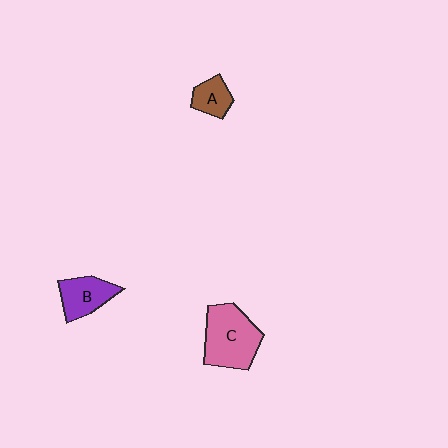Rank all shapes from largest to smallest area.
From largest to smallest: C (pink), B (purple), A (brown).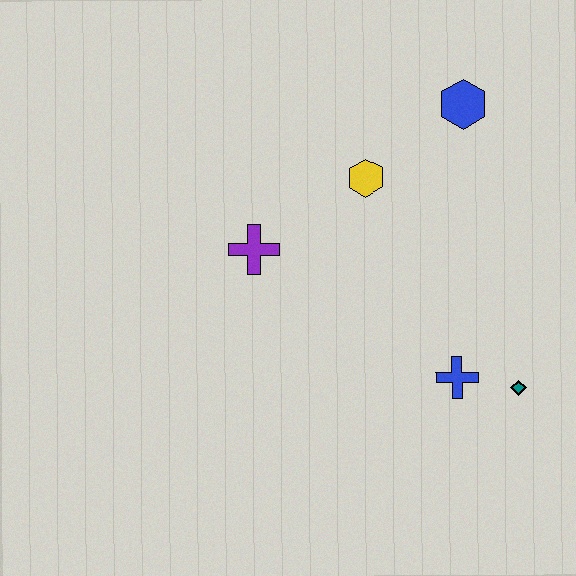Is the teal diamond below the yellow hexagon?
Yes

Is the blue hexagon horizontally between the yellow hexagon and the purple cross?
No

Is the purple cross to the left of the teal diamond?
Yes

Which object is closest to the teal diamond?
The blue cross is closest to the teal diamond.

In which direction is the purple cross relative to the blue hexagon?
The purple cross is to the left of the blue hexagon.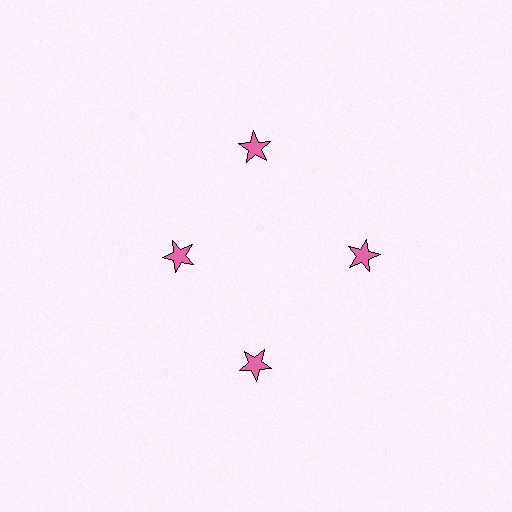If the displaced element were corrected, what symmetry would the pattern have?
It would have 4-fold rotational symmetry — the pattern would map onto itself every 90 degrees.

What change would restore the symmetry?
The symmetry would be restored by moving it outward, back onto the ring so that all 4 stars sit at equal angles and equal distance from the center.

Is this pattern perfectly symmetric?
No. The 4 pink stars are arranged in a ring, but one element near the 9 o'clock position is pulled inward toward the center, breaking the 4-fold rotational symmetry.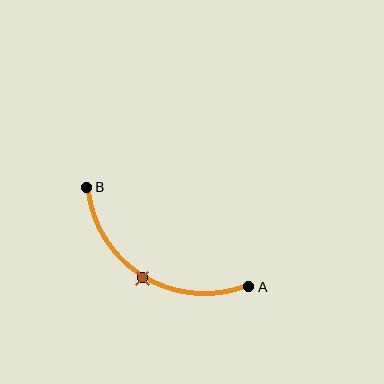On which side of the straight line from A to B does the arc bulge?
The arc bulges below the straight line connecting A and B.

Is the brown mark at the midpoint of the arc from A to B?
Yes. The brown mark lies on the arc at equal arc-length from both A and B — it is the arc midpoint.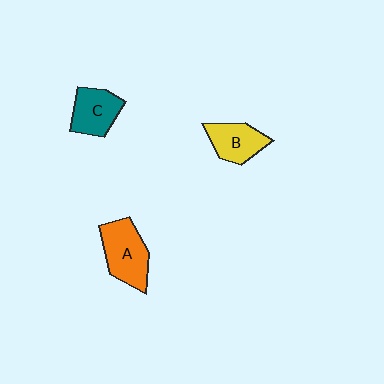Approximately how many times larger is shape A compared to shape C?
Approximately 1.3 times.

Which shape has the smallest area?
Shape B (yellow).